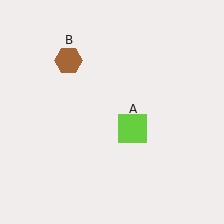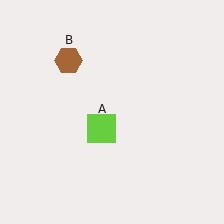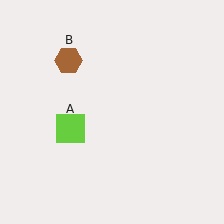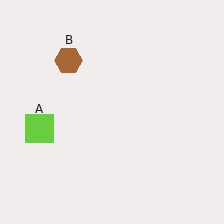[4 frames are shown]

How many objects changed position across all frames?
1 object changed position: lime square (object A).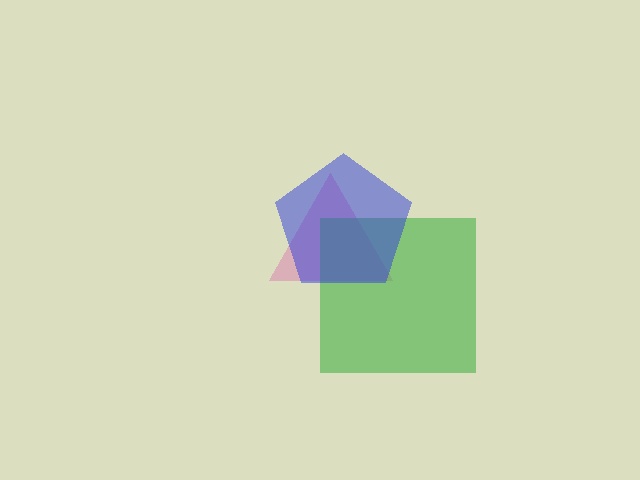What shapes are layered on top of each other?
The layered shapes are: a pink triangle, a green square, a blue pentagon.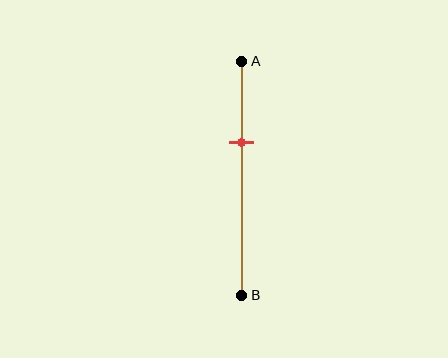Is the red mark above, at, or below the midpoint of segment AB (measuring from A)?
The red mark is above the midpoint of segment AB.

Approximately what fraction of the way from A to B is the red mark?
The red mark is approximately 35% of the way from A to B.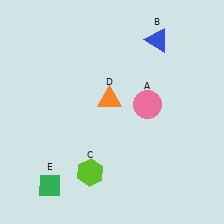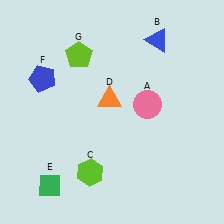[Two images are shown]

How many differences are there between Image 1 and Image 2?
There are 2 differences between the two images.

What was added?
A blue pentagon (F), a lime pentagon (G) were added in Image 2.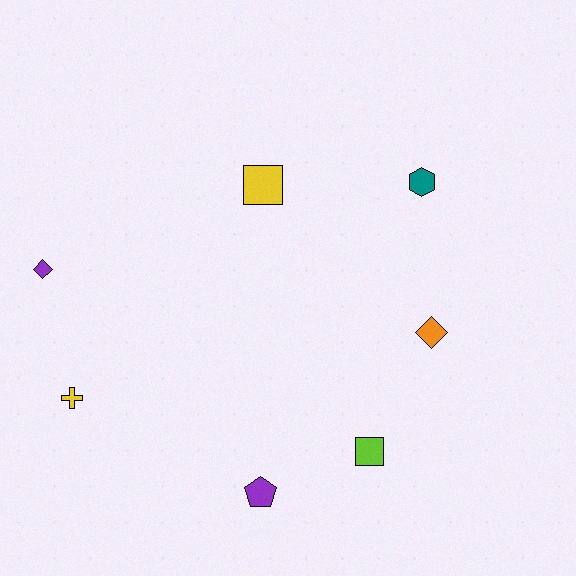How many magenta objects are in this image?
There are no magenta objects.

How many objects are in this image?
There are 7 objects.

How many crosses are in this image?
There is 1 cross.